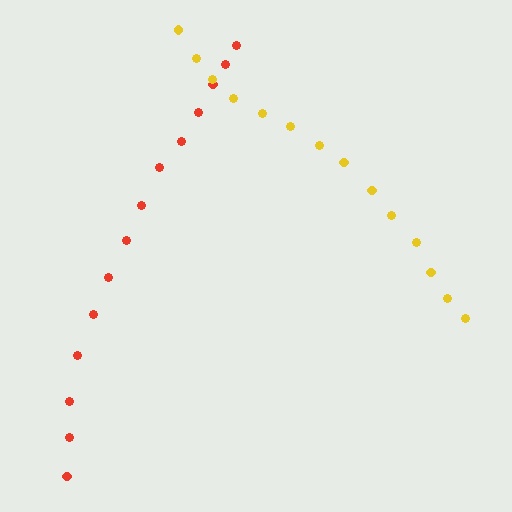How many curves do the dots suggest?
There are 2 distinct paths.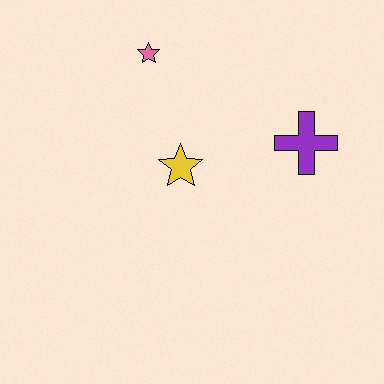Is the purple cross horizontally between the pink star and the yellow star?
No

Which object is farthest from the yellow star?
The purple cross is farthest from the yellow star.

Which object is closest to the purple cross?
The yellow star is closest to the purple cross.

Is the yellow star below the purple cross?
Yes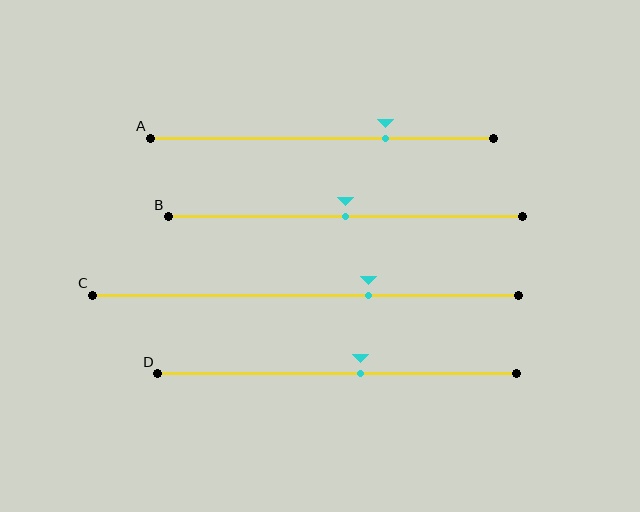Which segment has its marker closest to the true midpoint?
Segment B has its marker closest to the true midpoint.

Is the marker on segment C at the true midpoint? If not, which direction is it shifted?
No, the marker on segment C is shifted to the right by about 15% of the segment length.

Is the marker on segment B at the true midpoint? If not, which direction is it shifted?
Yes, the marker on segment B is at the true midpoint.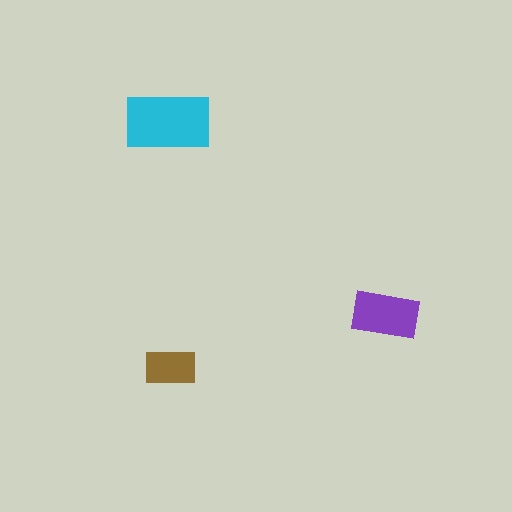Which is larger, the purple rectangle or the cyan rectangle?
The cyan one.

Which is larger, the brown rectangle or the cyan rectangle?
The cyan one.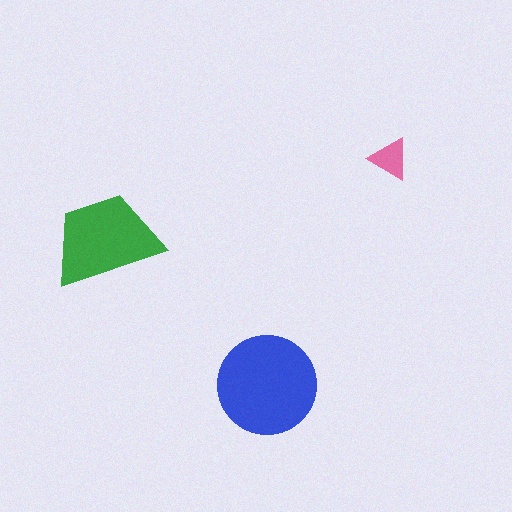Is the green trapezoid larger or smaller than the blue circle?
Smaller.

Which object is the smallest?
The pink triangle.